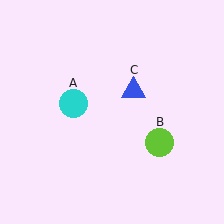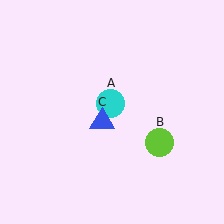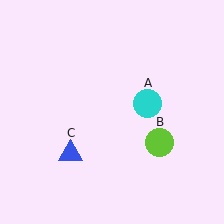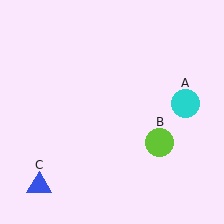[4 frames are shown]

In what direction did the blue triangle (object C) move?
The blue triangle (object C) moved down and to the left.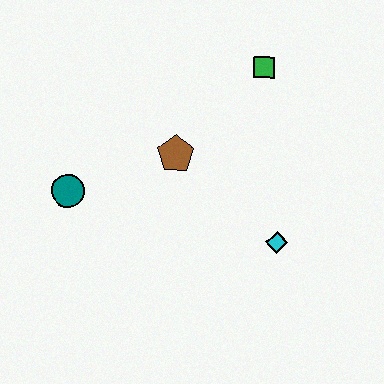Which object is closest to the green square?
The brown pentagon is closest to the green square.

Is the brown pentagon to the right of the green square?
No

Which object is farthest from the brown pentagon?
The cyan diamond is farthest from the brown pentagon.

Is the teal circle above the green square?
No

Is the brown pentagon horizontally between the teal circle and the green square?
Yes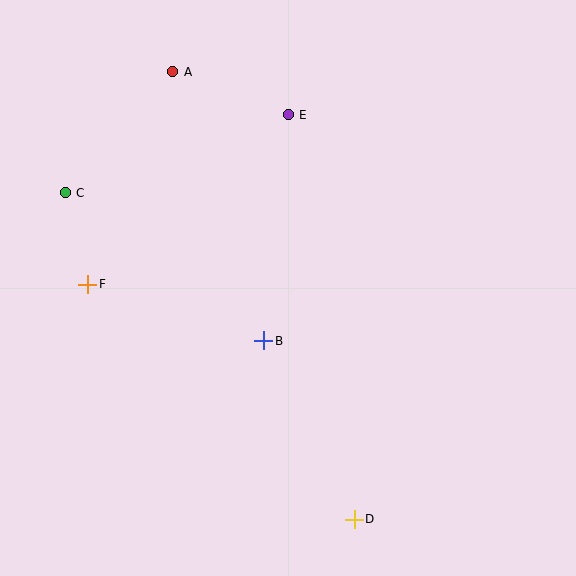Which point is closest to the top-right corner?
Point E is closest to the top-right corner.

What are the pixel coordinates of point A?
Point A is at (173, 72).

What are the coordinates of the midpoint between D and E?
The midpoint between D and E is at (321, 317).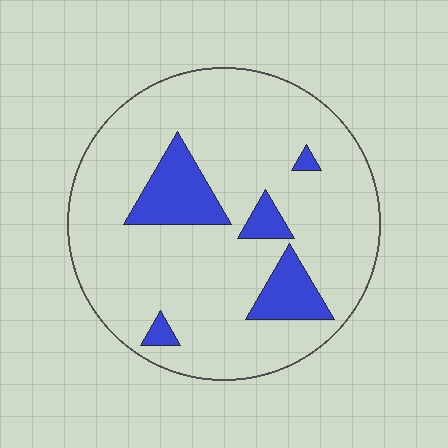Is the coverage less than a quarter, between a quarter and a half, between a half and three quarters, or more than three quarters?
Less than a quarter.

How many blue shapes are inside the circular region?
5.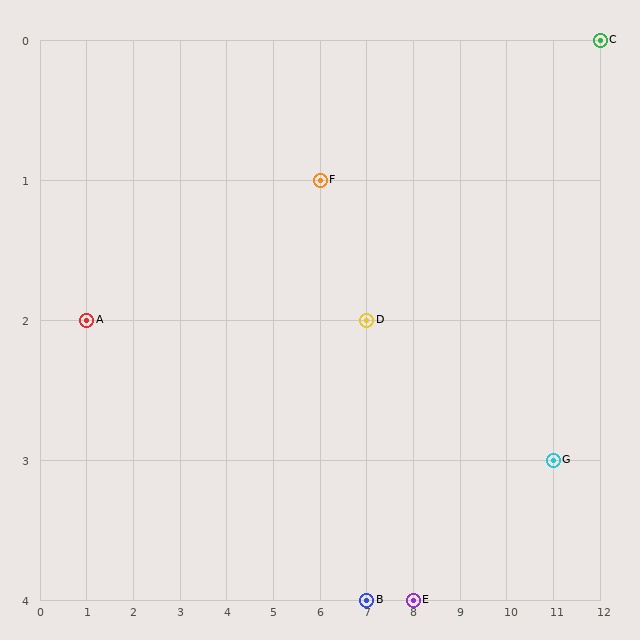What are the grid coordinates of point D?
Point D is at grid coordinates (7, 2).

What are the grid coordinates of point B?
Point B is at grid coordinates (7, 4).